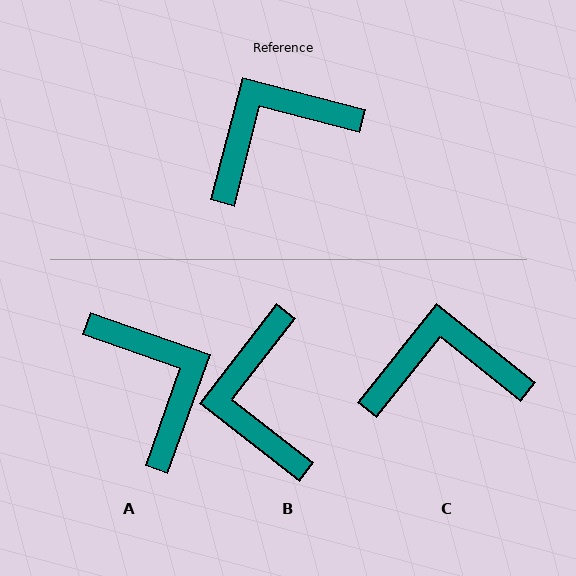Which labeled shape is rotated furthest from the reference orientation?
A, about 95 degrees away.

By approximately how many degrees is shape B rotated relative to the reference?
Approximately 67 degrees counter-clockwise.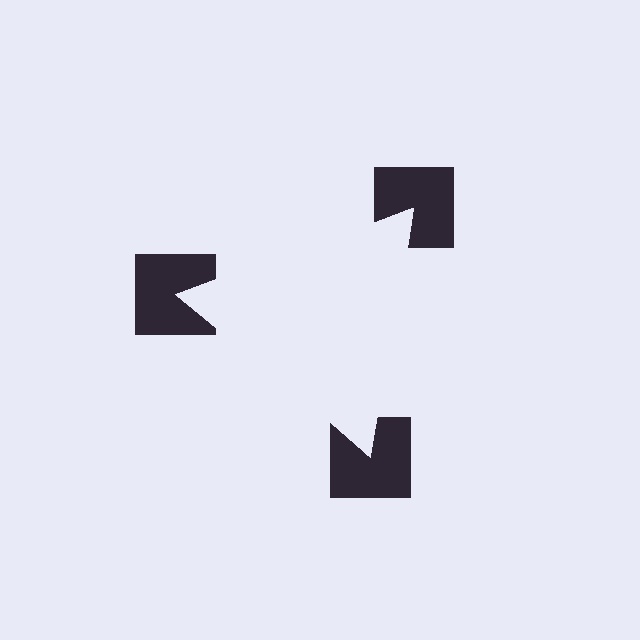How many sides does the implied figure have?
3 sides.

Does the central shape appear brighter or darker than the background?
It typically appears slightly brighter than the background, even though no actual brightness change is drawn.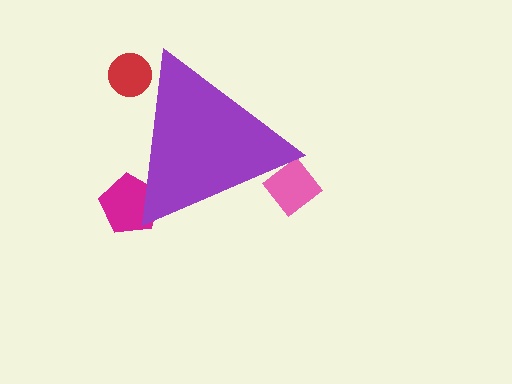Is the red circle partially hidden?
Yes, the red circle is partially hidden behind the purple triangle.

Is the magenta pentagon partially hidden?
Yes, the magenta pentagon is partially hidden behind the purple triangle.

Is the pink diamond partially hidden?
Yes, the pink diamond is partially hidden behind the purple triangle.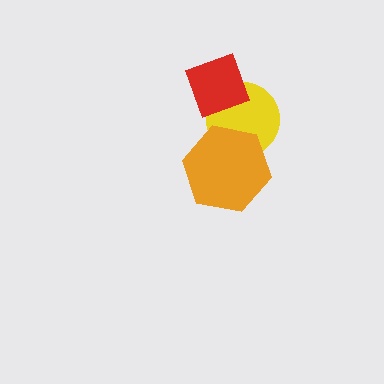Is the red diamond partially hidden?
No, no other shape covers it.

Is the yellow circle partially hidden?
Yes, it is partially covered by another shape.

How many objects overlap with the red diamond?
1 object overlaps with the red diamond.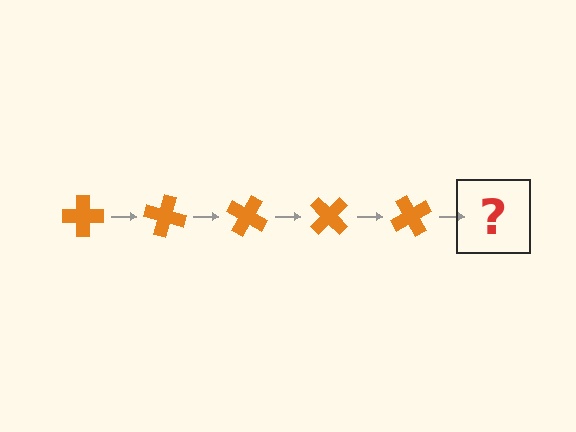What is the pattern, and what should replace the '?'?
The pattern is that the cross rotates 15 degrees each step. The '?' should be an orange cross rotated 75 degrees.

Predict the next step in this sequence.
The next step is an orange cross rotated 75 degrees.